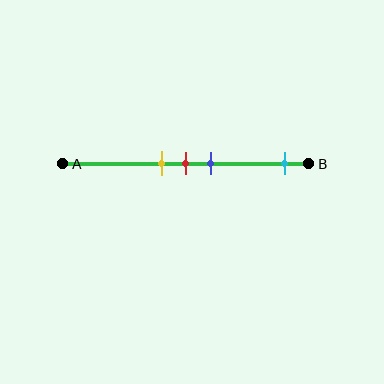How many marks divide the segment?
There are 4 marks dividing the segment.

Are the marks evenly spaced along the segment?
No, the marks are not evenly spaced.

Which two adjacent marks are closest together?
The yellow and red marks are the closest adjacent pair.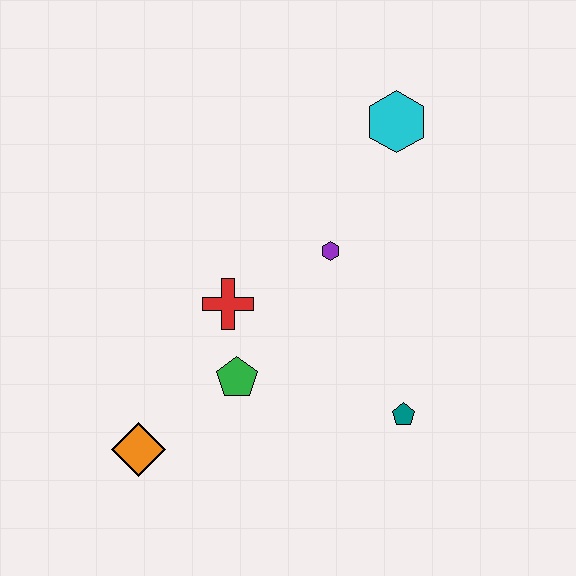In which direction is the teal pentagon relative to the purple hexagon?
The teal pentagon is below the purple hexagon.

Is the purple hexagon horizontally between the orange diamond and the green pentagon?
No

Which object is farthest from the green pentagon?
The cyan hexagon is farthest from the green pentagon.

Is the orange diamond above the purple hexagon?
No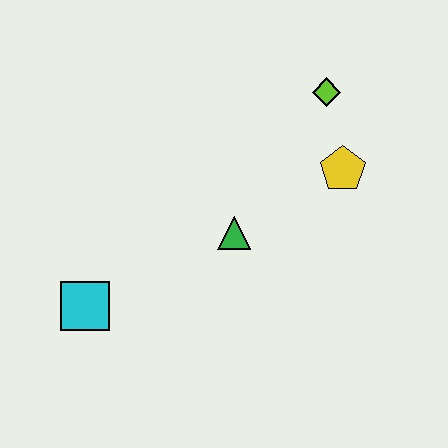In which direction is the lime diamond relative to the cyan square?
The lime diamond is to the right of the cyan square.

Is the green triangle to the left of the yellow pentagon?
Yes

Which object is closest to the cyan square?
The green triangle is closest to the cyan square.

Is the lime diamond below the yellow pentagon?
No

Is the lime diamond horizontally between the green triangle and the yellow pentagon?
Yes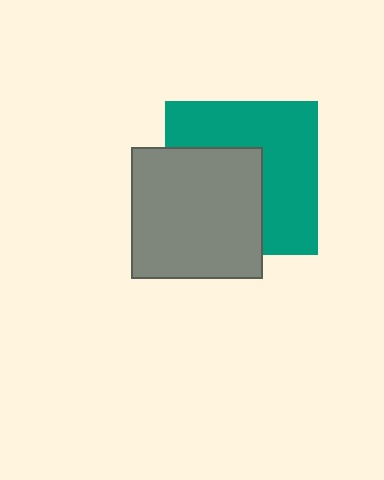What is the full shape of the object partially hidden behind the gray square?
The partially hidden object is a teal square.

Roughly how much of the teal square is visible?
About half of it is visible (roughly 55%).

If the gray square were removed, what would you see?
You would see the complete teal square.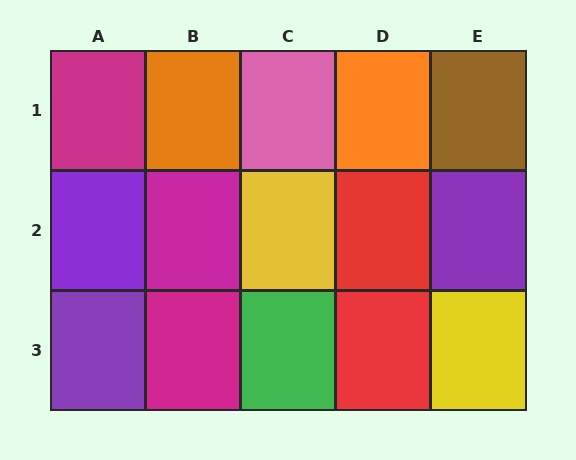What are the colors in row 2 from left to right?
Purple, magenta, yellow, red, purple.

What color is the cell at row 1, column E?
Brown.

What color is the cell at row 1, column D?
Orange.